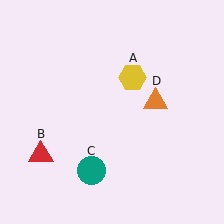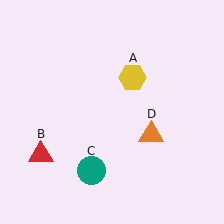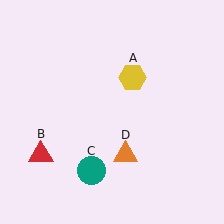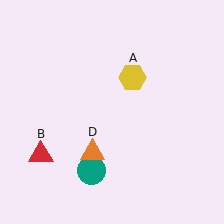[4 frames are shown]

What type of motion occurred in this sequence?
The orange triangle (object D) rotated clockwise around the center of the scene.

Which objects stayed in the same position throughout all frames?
Yellow hexagon (object A) and red triangle (object B) and teal circle (object C) remained stationary.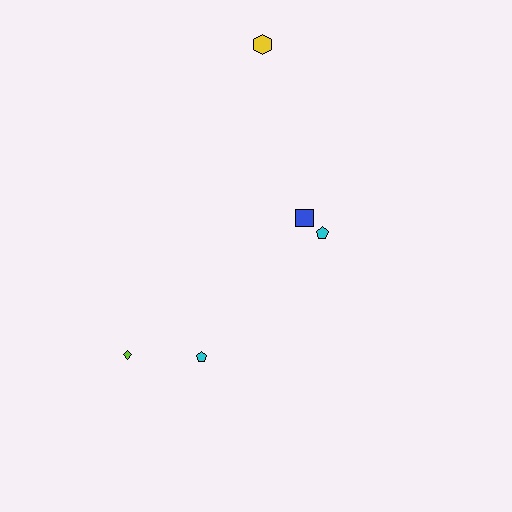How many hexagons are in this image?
There is 1 hexagon.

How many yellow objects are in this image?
There is 1 yellow object.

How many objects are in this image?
There are 5 objects.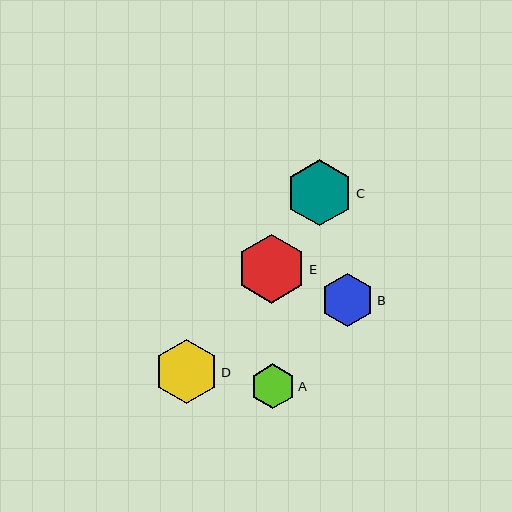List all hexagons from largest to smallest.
From largest to smallest: E, C, D, B, A.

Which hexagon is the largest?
Hexagon E is the largest with a size of approximately 69 pixels.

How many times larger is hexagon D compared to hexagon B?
Hexagon D is approximately 1.2 times the size of hexagon B.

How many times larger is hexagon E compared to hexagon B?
Hexagon E is approximately 1.3 times the size of hexagon B.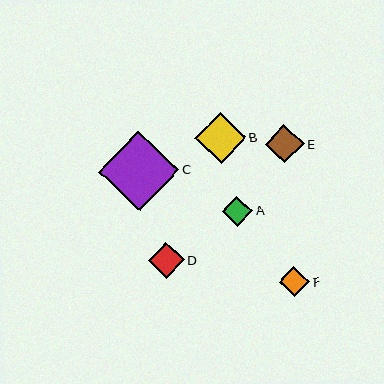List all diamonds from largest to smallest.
From largest to smallest: C, B, E, D, F, A.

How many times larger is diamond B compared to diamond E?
Diamond B is approximately 1.3 times the size of diamond E.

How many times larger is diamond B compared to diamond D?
Diamond B is approximately 1.4 times the size of diamond D.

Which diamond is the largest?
Diamond C is the largest with a size of approximately 80 pixels.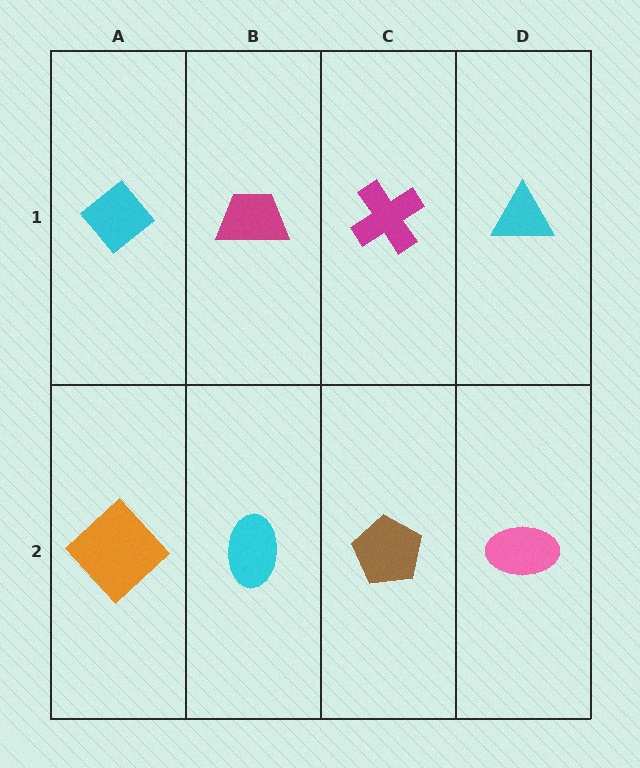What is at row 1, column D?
A cyan triangle.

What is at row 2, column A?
An orange diamond.